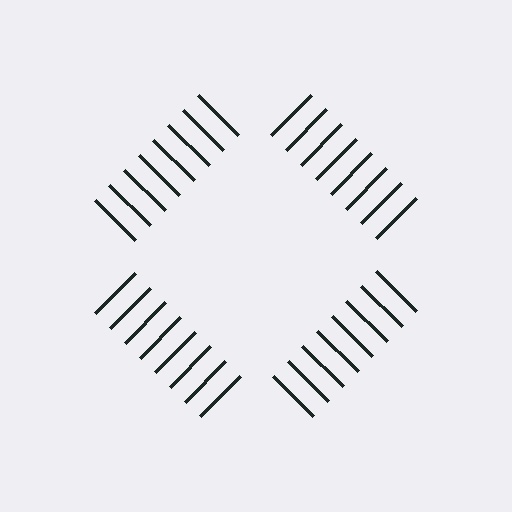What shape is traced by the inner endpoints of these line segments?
An illusory square — the line segments terminate on its edges but no continuous stroke is drawn.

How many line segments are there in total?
32 — 8 along each of the 4 edges.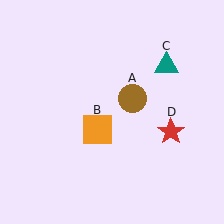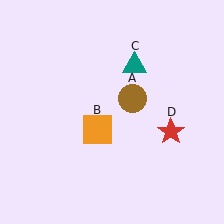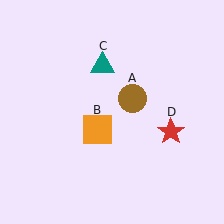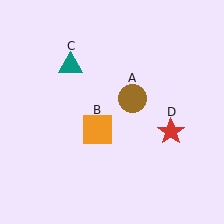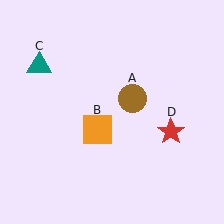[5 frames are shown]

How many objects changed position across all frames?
1 object changed position: teal triangle (object C).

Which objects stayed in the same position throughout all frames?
Brown circle (object A) and orange square (object B) and red star (object D) remained stationary.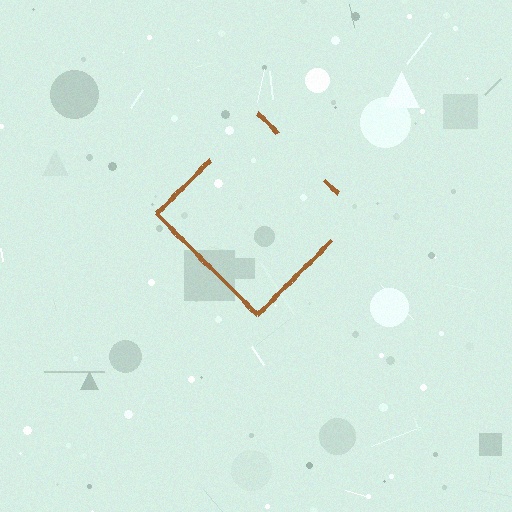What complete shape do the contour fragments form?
The contour fragments form a diamond.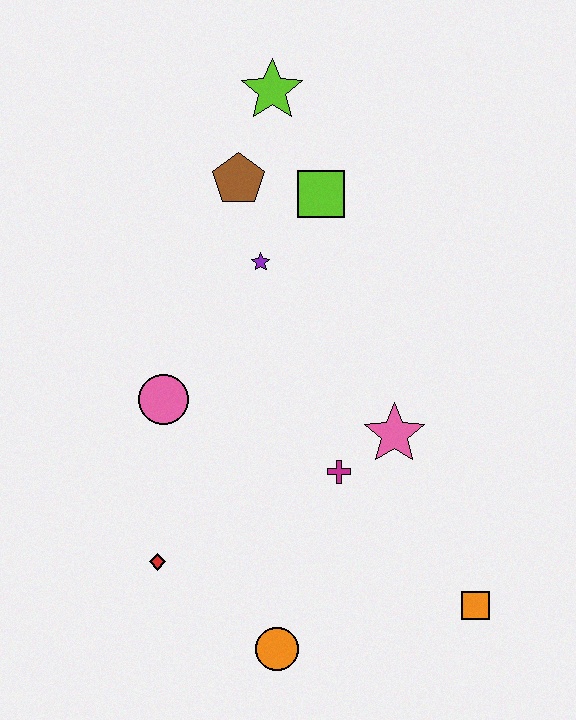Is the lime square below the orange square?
No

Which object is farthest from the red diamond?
The lime star is farthest from the red diamond.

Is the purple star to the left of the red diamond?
No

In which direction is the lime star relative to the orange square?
The lime star is above the orange square.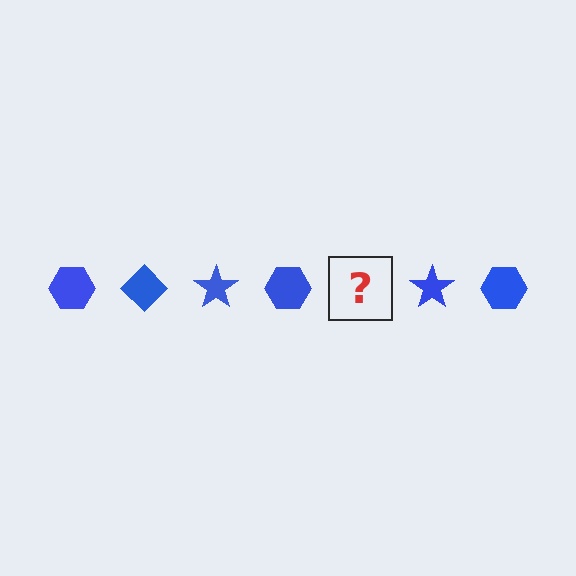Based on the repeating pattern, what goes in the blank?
The blank should be a blue diamond.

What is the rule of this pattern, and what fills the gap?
The rule is that the pattern cycles through hexagon, diamond, star shapes in blue. The gap should be filled with a blue diamond.